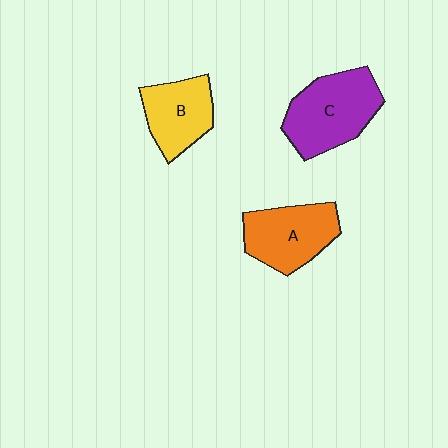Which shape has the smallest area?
Shape B (yellow).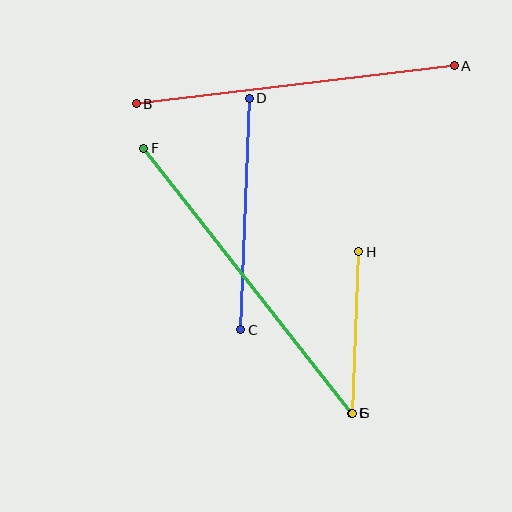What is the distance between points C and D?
The distance is approximately 231 pixels.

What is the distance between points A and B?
The distance is approximately 320 pixels.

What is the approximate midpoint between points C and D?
The midpoint is at approximately (245, 214) pixels.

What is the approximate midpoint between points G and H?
The midpoint is at approximately (356, 333) pixels.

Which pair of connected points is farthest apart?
Points E and F are farthest apart.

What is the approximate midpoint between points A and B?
The midpoint is at approximately (295, 85) pixels.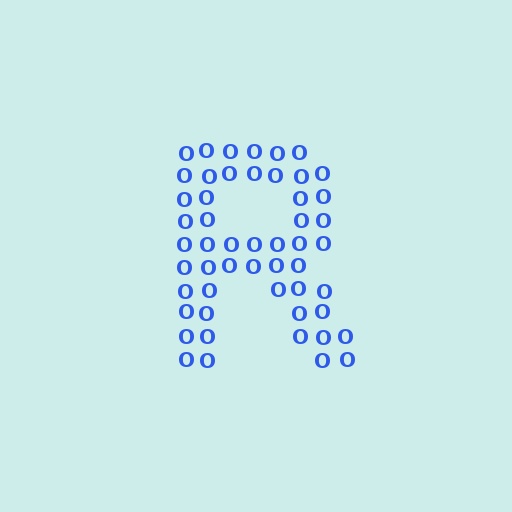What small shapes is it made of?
It is made of small letter O's.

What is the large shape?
The large shape is the letter R.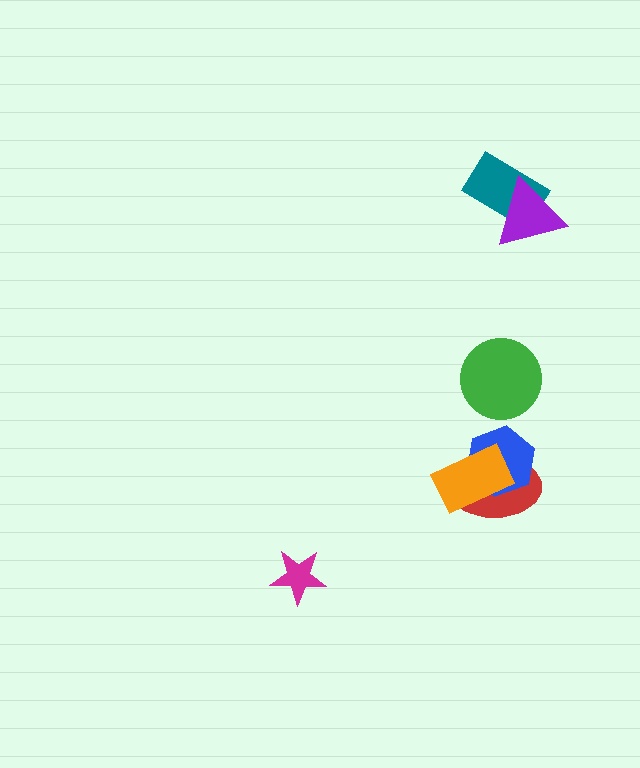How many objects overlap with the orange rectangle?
2 objects overlap with the orange rectangle.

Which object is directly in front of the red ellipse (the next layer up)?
The blue hexagon is directly in front of the red ellipse.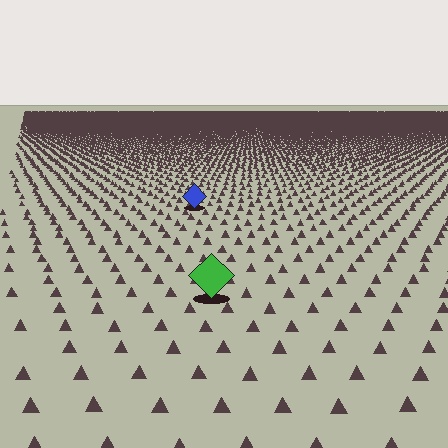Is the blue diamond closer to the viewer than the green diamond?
No. The green diamond is closer — you can tell from the texture gradient: the ground texture is coarser near it.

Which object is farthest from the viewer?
The blue diamond is farthest from the viewer. It appears smaller and the ground texture around it is denser.